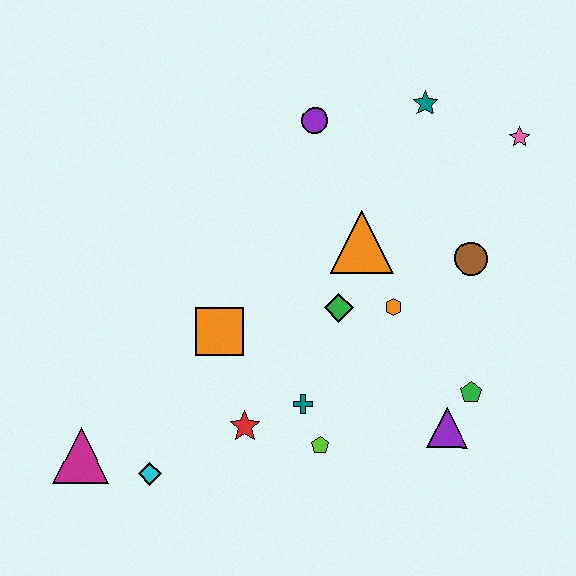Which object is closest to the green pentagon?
The purple triangle is closest to the green pentagon.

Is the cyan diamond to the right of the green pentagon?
No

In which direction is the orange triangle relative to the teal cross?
The orange triangle is above the teal cross.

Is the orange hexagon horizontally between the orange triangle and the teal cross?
No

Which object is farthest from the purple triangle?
The magenta triangle is farthest from the purple triangle.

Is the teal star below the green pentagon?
No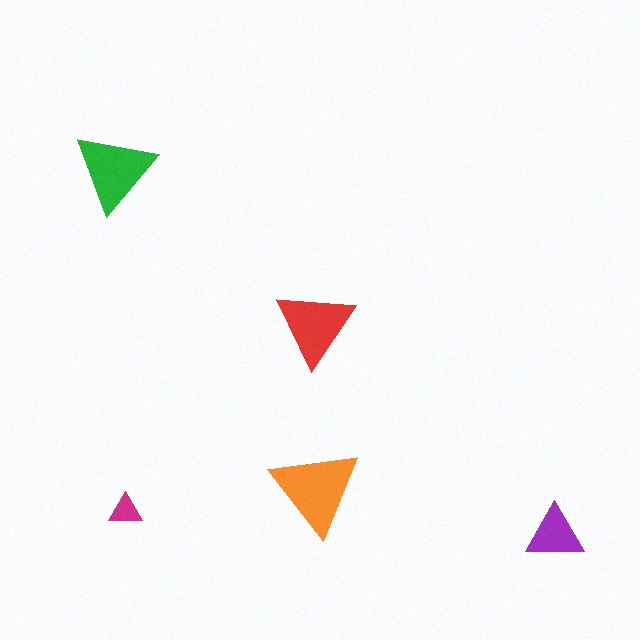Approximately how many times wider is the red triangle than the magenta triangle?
About 2.5 times wider.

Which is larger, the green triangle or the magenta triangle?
The green one.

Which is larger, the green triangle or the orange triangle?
The orange one.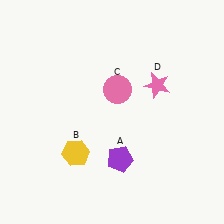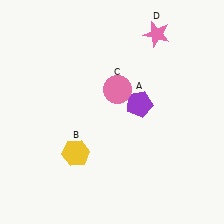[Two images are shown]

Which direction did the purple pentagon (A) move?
The purple pentagon (A) moved up.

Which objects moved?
The objects that moved are: the purple pentagon (A), the pink star (D).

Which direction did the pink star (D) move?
The pink star (D) moved up.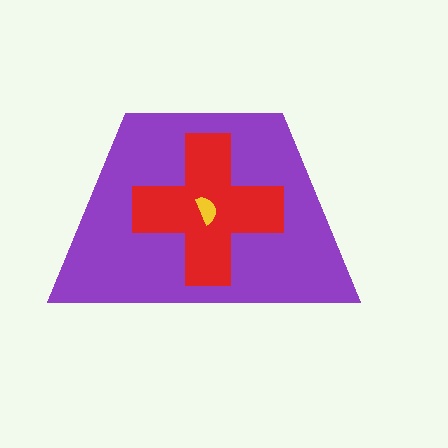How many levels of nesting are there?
3.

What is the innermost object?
The yellow semicircle.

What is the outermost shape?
The purple trapezoid.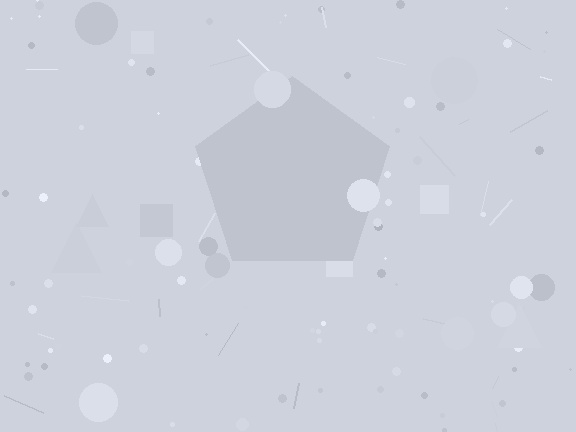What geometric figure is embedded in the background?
A pentagon is embedded in the background.